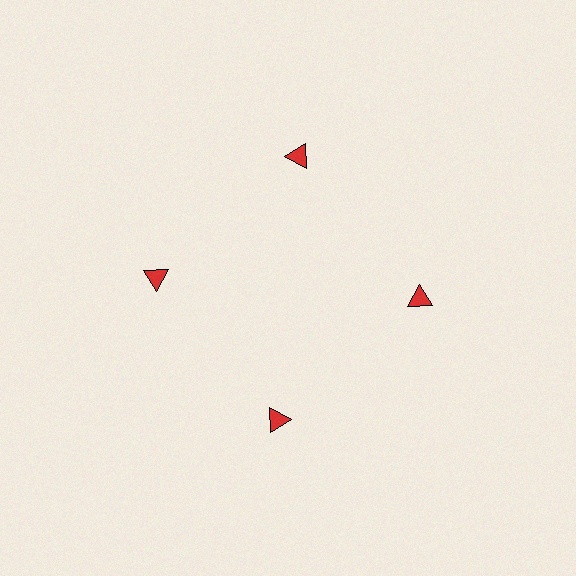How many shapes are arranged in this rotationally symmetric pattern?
There are 4 shapes, arranged in 4 groups of 1.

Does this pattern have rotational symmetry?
Yes, this pattern has 4-fold rotational symmetry. It looks the same after rotating 90 degrees around the center.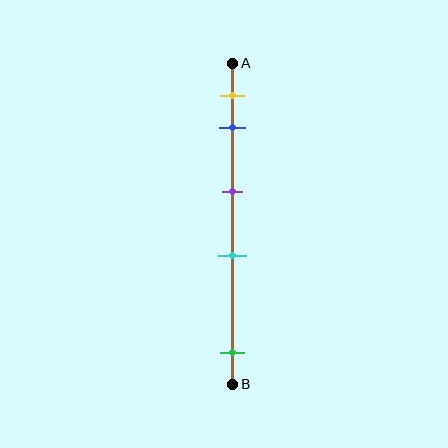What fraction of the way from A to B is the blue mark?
The blue mark is approximately 20% (0.2) of the way from A to B.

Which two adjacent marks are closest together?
The yellow and blue marks are the closest adjacent pair.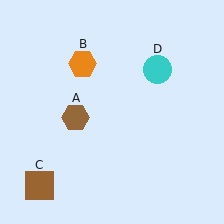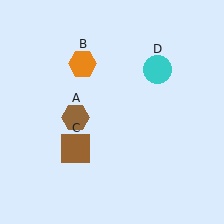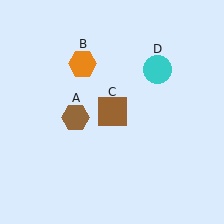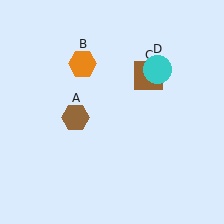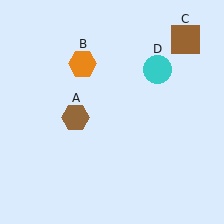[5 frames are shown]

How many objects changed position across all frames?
1 object changed position: brown square (object C).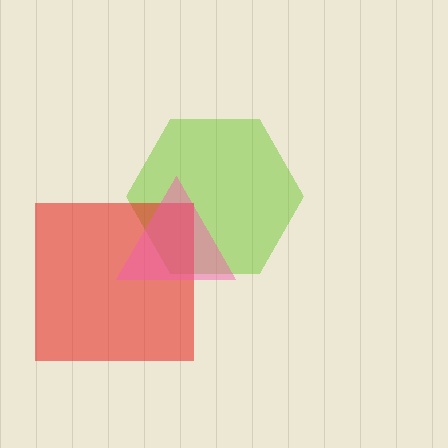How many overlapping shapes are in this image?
There are 3 overlapping shapes in the image.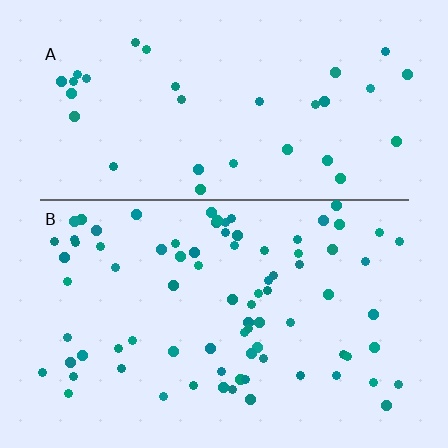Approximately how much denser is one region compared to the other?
Approximately 2.4× — region B over region A.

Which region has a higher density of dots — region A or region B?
B (the bottom).